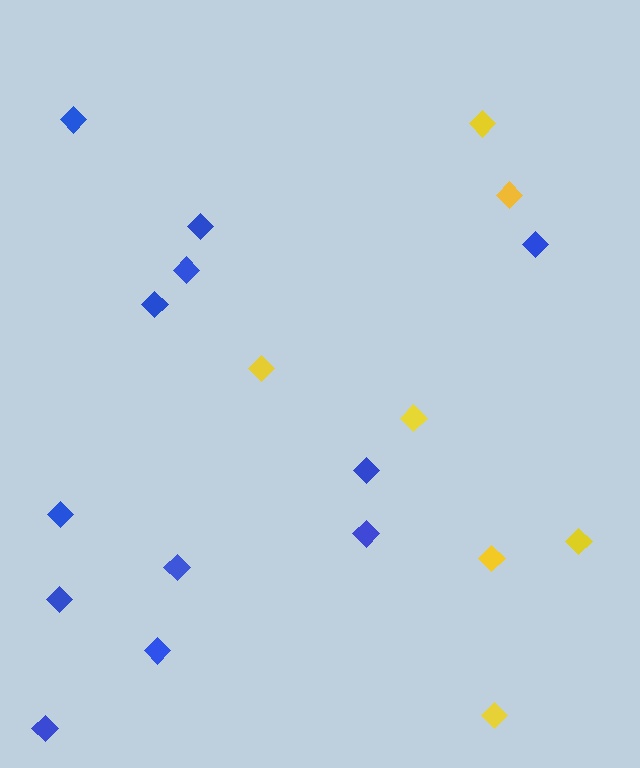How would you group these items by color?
There are 2 groups: one group of blue diamonds (12) and one group of yellow diamonds (7).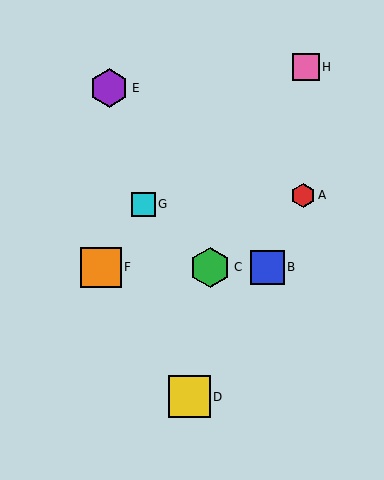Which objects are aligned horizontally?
Objects B, C, F are aligned horizontally.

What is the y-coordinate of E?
Object E is at y≈88.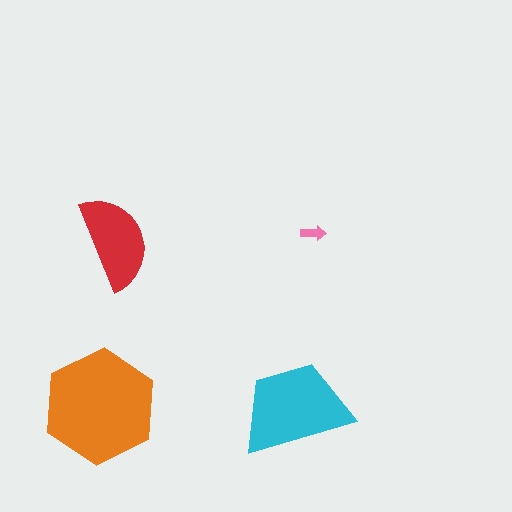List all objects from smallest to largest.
The pink arrow, the red semicircle, the cyan trapezoid, the orange hexagon.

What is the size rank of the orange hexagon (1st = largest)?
1st.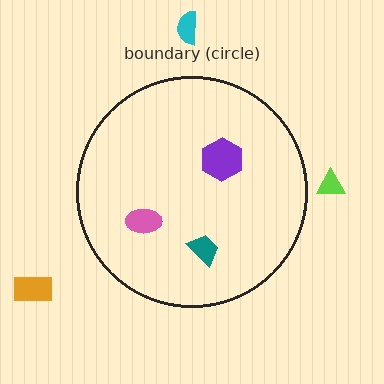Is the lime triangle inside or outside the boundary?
Outside.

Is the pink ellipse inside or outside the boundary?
Inside.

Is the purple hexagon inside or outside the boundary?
Inside.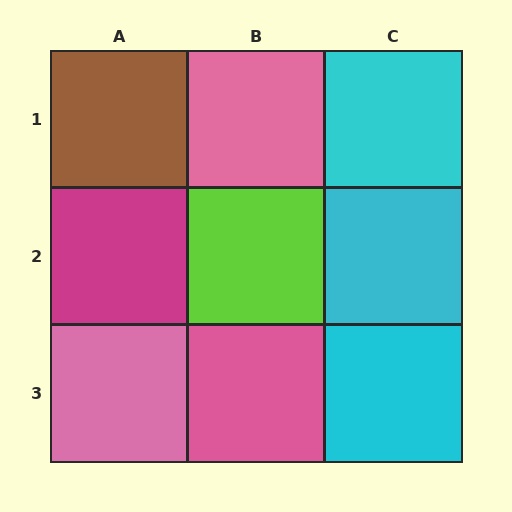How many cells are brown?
1 cell is brown.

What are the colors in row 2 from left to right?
Magenta, lime, cyan.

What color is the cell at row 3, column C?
Cyan.